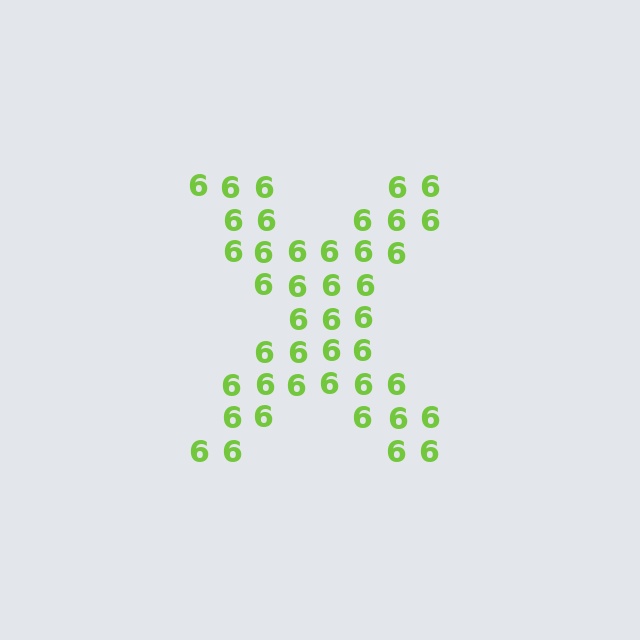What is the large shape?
The large shape is the letter X.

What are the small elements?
The small elements are digit 6's.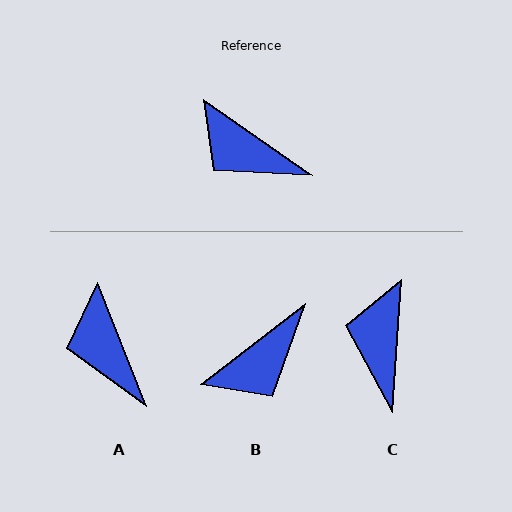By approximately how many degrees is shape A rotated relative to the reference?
Approximately 33 degrees clockwise.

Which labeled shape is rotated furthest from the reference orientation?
B, about 73 degrees away.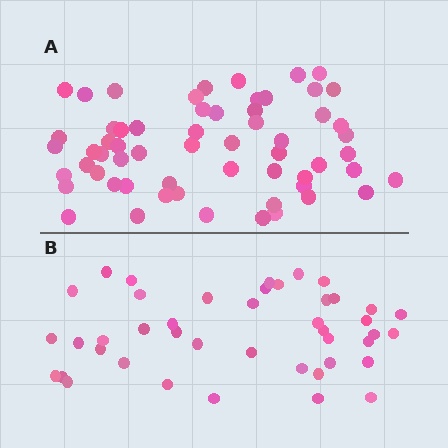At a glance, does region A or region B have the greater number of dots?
Region A (the top region) has more dots.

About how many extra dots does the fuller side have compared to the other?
Region A has approximately 15 more dots than region B.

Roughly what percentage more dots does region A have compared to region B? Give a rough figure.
About 40% more.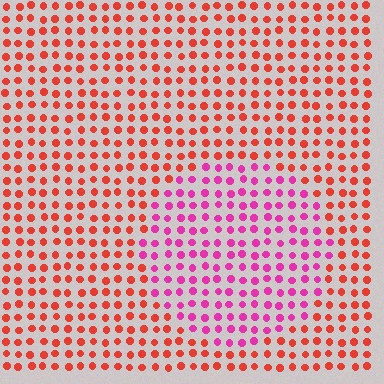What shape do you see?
I see a circle.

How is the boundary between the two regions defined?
The boundary is defined purely by a slight shift in hue (about 45 degrees). Spacing, size, and orientation are identical on both sides.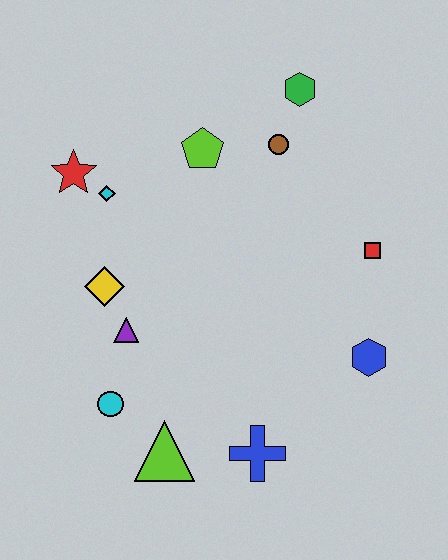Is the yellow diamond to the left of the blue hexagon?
Yes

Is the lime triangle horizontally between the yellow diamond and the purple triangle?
No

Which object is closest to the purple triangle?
The yellow diamond is closest to the purple triangle.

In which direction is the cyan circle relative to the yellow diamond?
The cyan circle is below the yellow diamond.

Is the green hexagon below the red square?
No